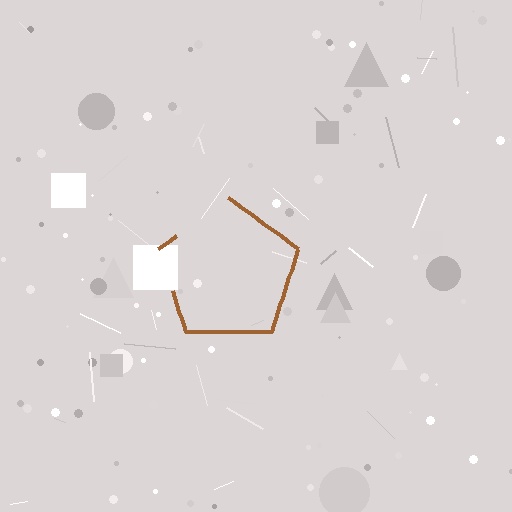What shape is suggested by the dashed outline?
The dashed outline suggests a pentagon.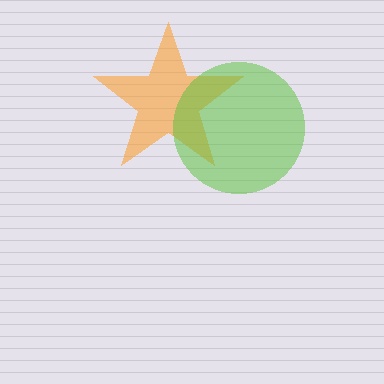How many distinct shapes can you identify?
There are 2 distinct shapes: an orange star, a lime circle.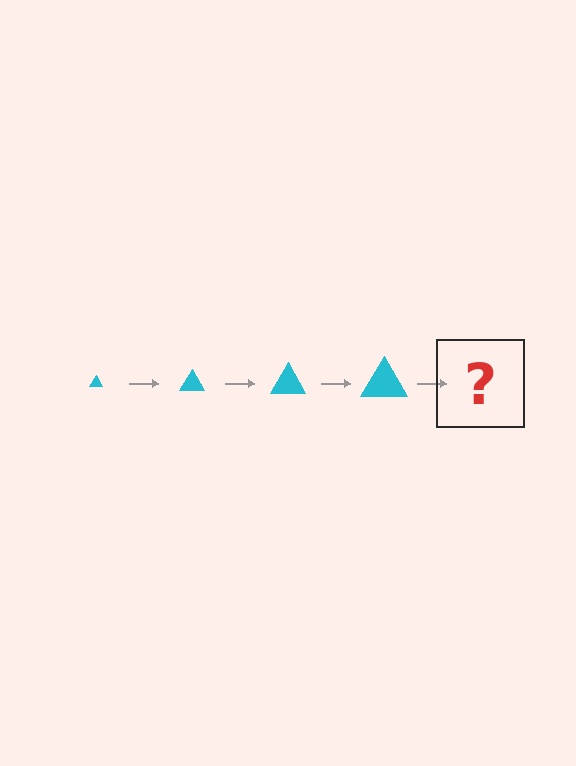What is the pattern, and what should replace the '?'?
The pattern is that the triangle gets progressively larger each step. The '?' should be a cyan triangle, larger than the previous one.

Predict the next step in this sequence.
The next step is a cyan triangle, larger than the previous one.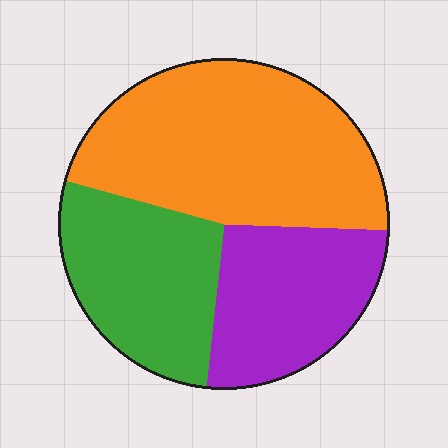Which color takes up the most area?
Orange, at roughly 45%.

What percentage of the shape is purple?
Purple covers roughly 25% of the shape.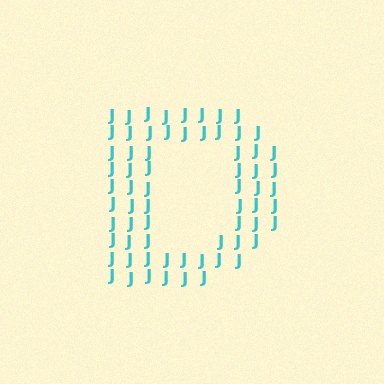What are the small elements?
The small elements are letter J's.